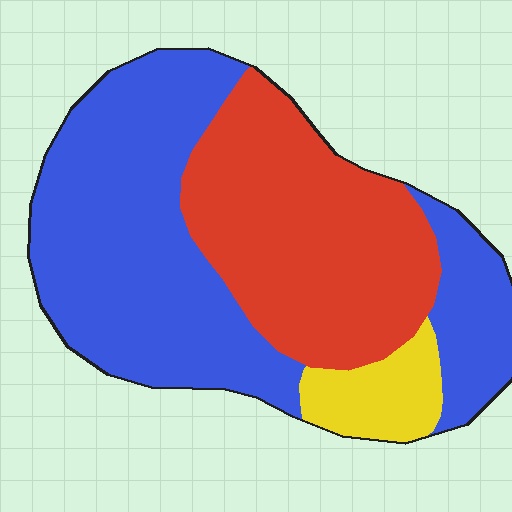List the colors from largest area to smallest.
From largest to smallest: blue, red, yellow.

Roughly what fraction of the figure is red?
Red covers about 40% of the figure.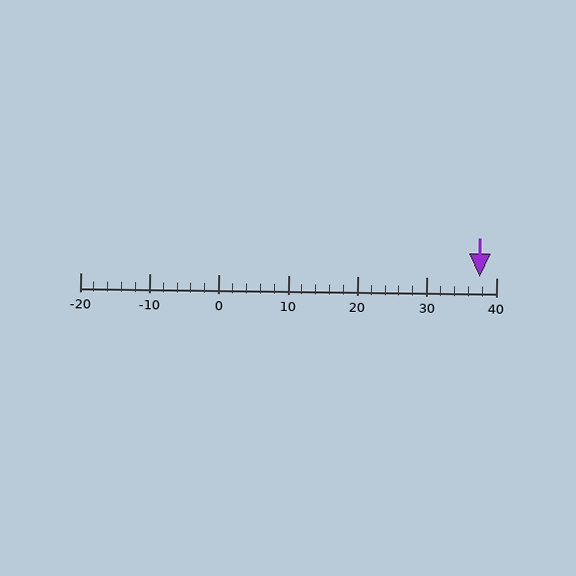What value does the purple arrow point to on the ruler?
The purple arrow points to approximately 38.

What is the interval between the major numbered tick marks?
The major tick marks are spaced 10 units apart.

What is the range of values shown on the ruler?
The ruler shows values from -20 to 40.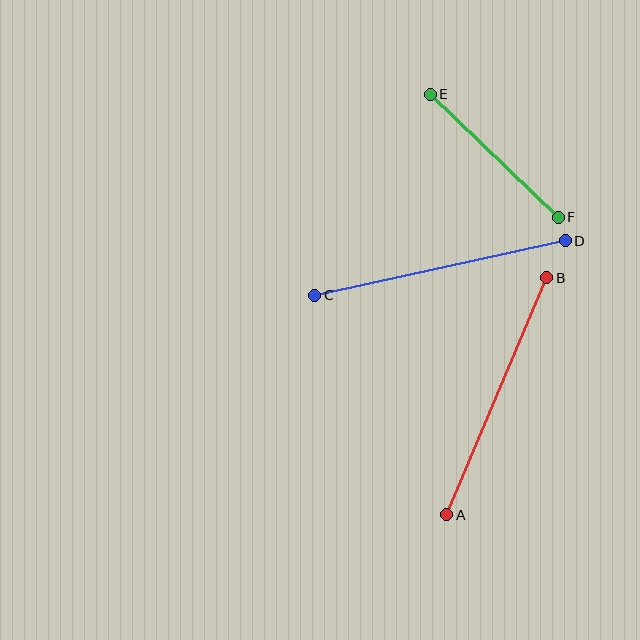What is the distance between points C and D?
The distance is approximately 256 pixels.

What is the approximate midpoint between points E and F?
The midpoint is at approximately (494, 156) pixels.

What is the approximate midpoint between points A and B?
The midpoint is at approximately (497, 396) pixels.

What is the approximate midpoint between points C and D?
The midpoint is at approximately (440, 268) pixels.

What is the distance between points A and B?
The distance is approximately 257 pixels.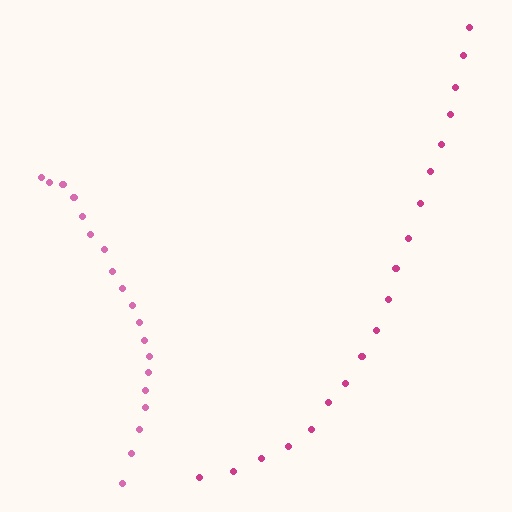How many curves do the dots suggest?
There are 2 distinct paths.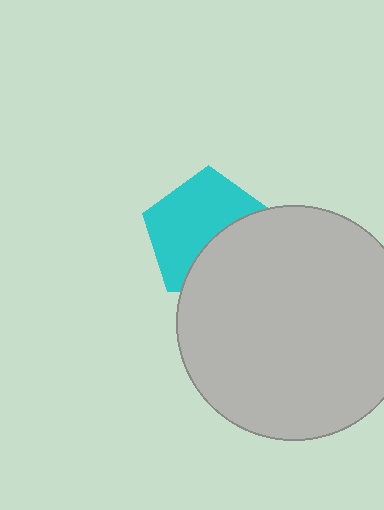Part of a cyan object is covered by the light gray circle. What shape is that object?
It is a pentagon.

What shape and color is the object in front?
The object in front is a light gray circle.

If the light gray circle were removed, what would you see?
You would see the complete cyan pentagon.